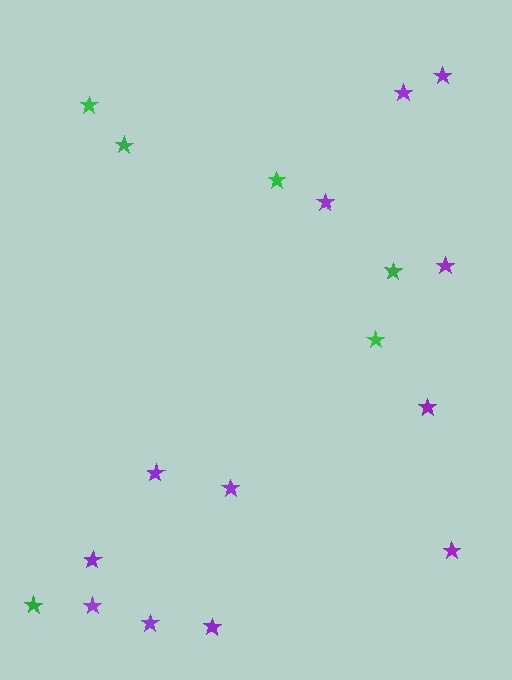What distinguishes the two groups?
There are 2 groups: one group of purple stars (12) and one group of green stars (6).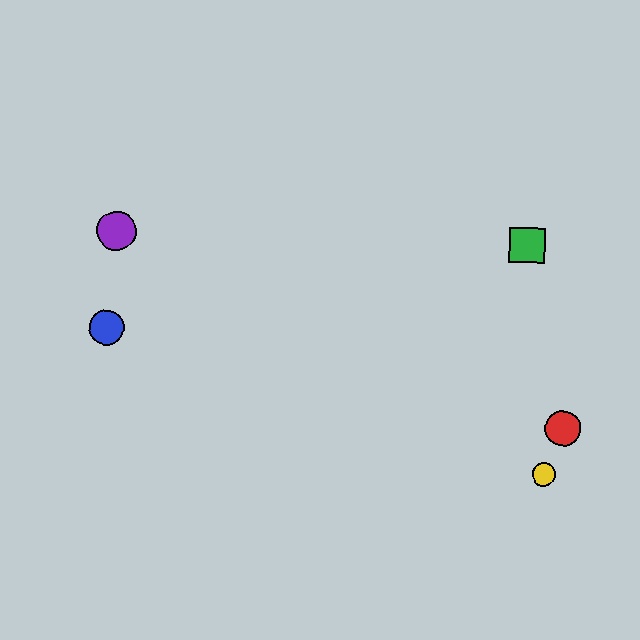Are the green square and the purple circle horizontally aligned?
Yes, both are at y≈245.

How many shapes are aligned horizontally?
2 shapes (the green square, the purple circle) are aligned horizontally.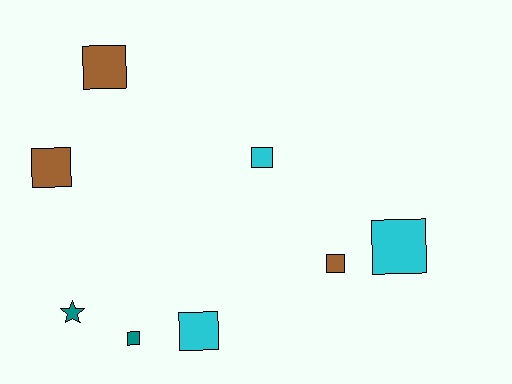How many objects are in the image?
There are 8 objects.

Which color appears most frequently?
Cyan, with 3 objects.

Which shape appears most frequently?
Square, with 7 objects.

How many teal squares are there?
There is 1 teal square.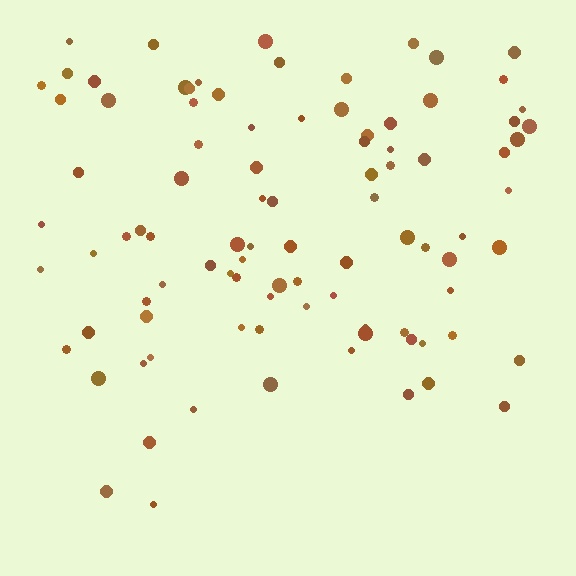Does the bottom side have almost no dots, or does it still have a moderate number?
Still a moderate number, just noticeably fewer than the top.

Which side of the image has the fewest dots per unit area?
The bottom.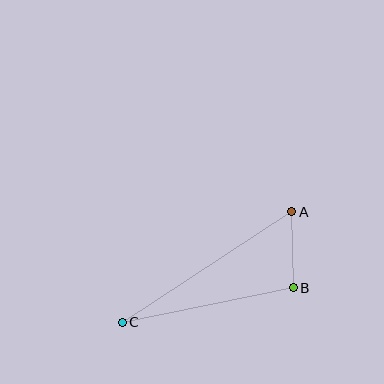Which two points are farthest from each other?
Points A and C are farthest from each other.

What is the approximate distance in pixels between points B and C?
The distance between B and C is approximately 175 pixels.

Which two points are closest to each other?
Points A and B are closest to each other.